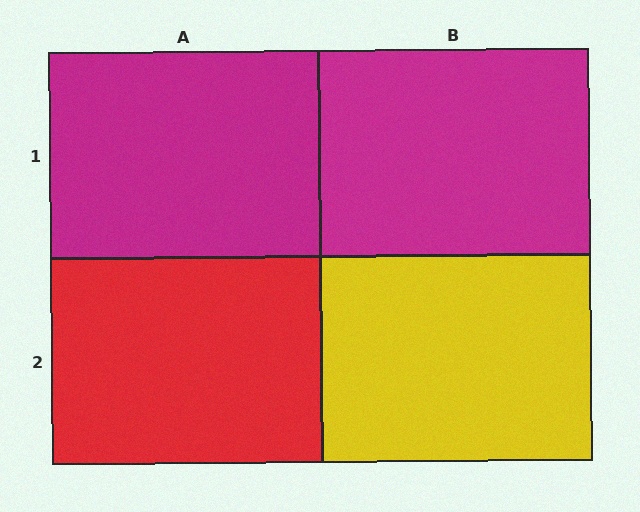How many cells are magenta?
2 cells are magenta.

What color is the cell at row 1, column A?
Magenta.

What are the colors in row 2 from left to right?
Red, yellow.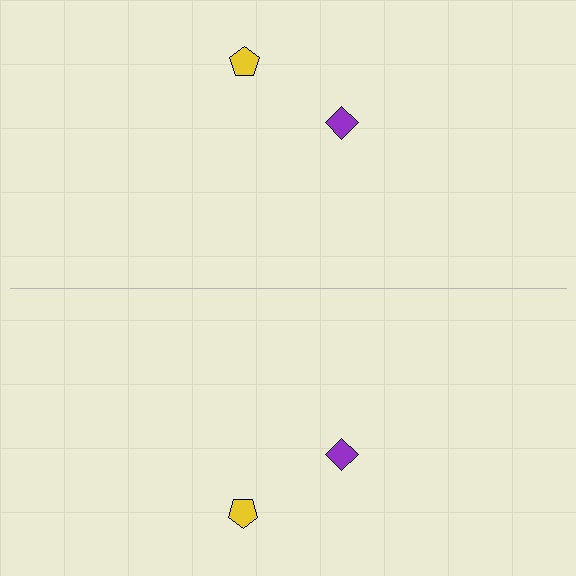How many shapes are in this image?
There are 4 shapes in this image.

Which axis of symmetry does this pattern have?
The pattern has a horizontal axis of symmetry running through the center of the image.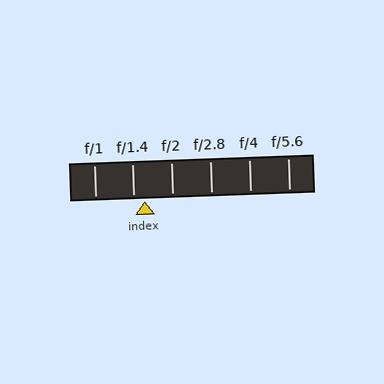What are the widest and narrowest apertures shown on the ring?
The widest aperture shown is f/1 and the narrowest is f/5.6.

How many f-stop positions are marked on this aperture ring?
There are 6 f-stop positions marked.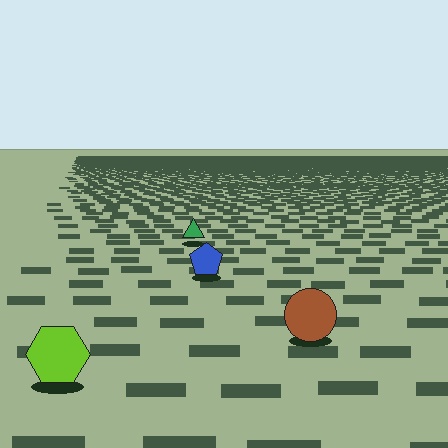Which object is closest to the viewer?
The lime hexagon is closest. The texture marks near it are larger and more spread out.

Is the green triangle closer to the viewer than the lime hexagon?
No. The lime hexagon is closer — you can tell from the texture gradient: the ground texture is coarser near it.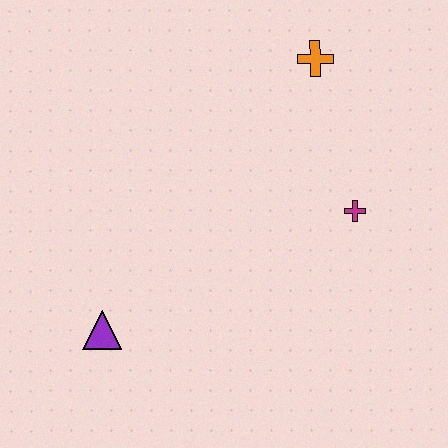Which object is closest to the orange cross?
The magenta cross is closest to the orange cross.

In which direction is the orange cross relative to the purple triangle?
The orange cross is above the purple triangle.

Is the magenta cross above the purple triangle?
Yes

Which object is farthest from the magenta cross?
The purple triangle is farthest from the magenta cross.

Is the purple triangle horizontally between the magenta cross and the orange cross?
No